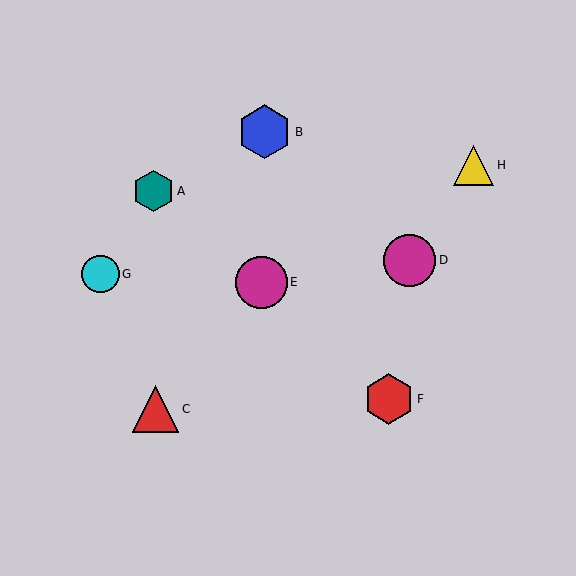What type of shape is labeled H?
Shape H is a yellow triangle.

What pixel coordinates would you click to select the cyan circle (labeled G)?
Click at (101, 274) to select the cyan circle G.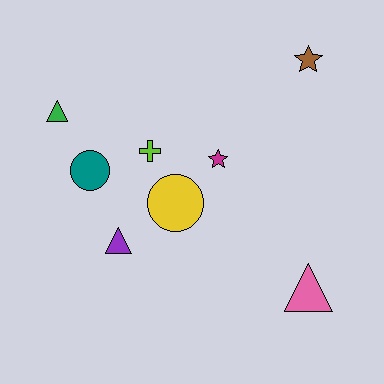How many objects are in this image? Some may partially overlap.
There are 8 objects.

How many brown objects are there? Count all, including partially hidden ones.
There is 1 brown object.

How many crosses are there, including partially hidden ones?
There is 1 cross.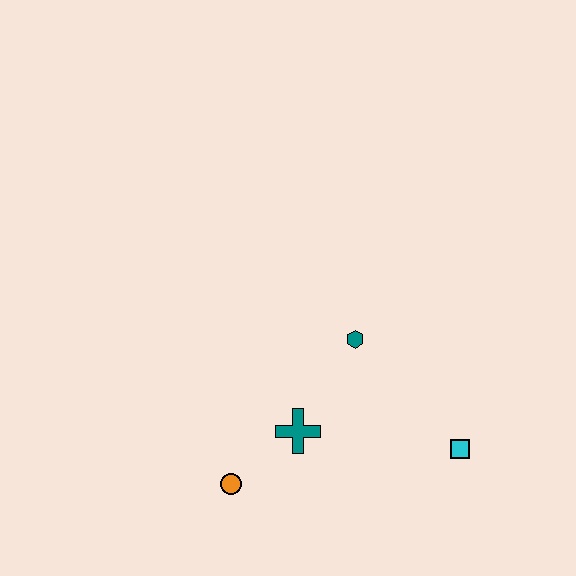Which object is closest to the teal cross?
The orange circle is closest to the teal cross.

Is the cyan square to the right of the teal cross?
Yes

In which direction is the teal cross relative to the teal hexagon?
The teal cross is below the teal hexagon.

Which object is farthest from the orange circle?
The cyan square is farthest from the orange circle.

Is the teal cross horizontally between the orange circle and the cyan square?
Yes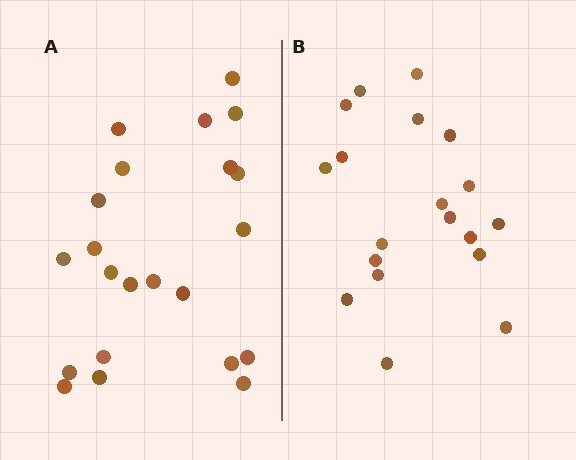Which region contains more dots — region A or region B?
Region A (the left region) has more dots.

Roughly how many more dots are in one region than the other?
Region A has just a few more — roughly 2 or 3 more dots than region B.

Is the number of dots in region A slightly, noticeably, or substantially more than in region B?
Region A has only slightly more — the two regions are fairly close. The ratio is roughly 1.2 to 1.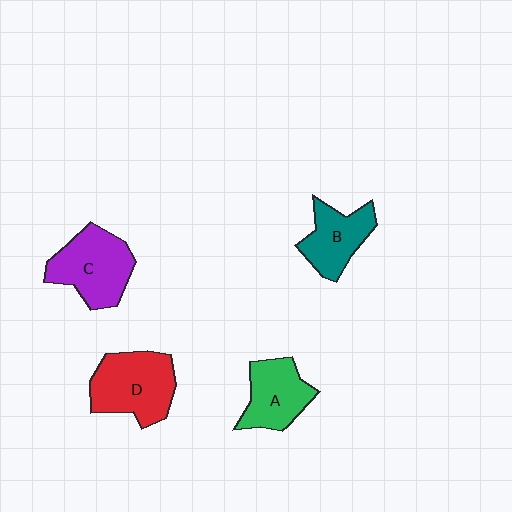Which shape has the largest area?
Shape D (red).